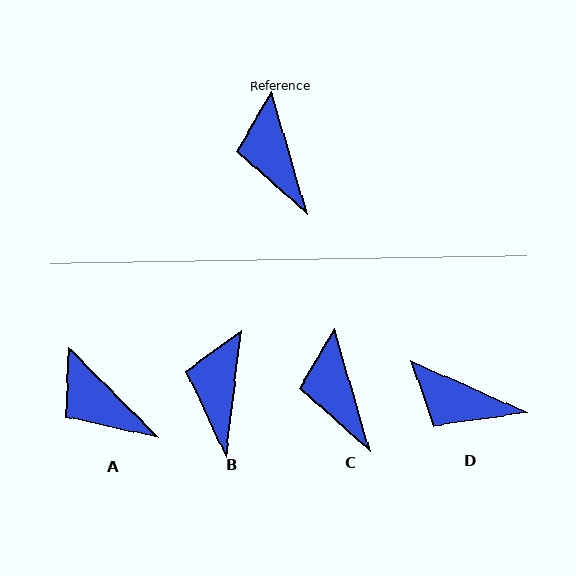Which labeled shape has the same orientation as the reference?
C.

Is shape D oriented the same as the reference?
No, it is off by about 49 degrees.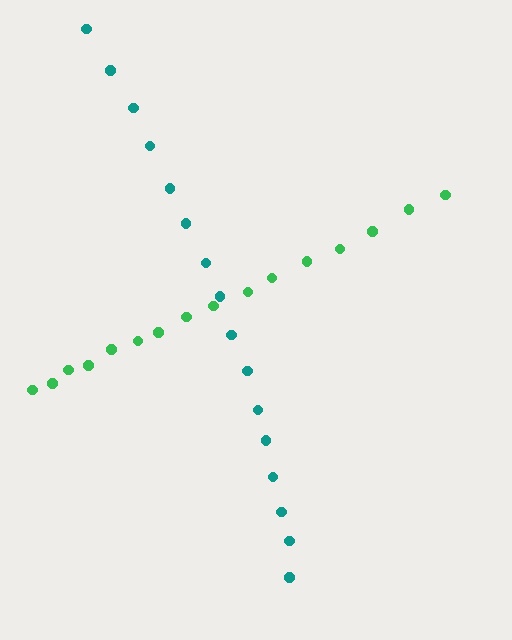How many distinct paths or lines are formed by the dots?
There are 2 distinct paths.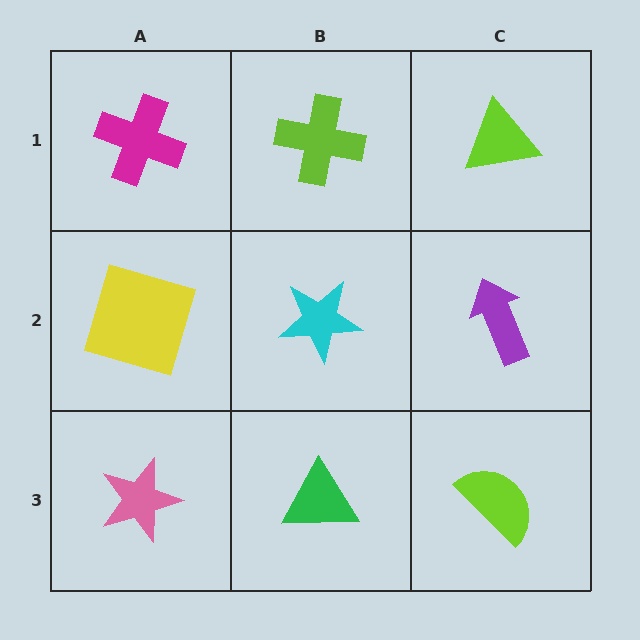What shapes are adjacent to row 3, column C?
A purple arrow (row 2, column C), a green triangle (row 3, column B).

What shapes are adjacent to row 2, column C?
A lime triangle (row 1, column C), a lime semicircle (row 3, column C), a cyan star (row 2, column B).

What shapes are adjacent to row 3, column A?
A yellow square (row 2, column A), a green triangle (row 3, column B).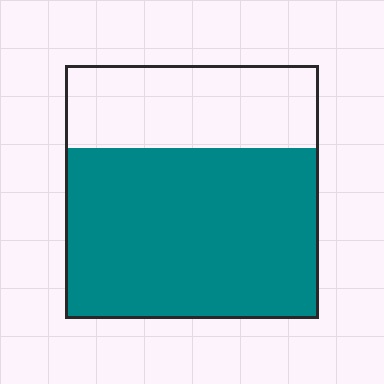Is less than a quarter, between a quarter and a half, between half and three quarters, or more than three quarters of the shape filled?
Between half and three quarters.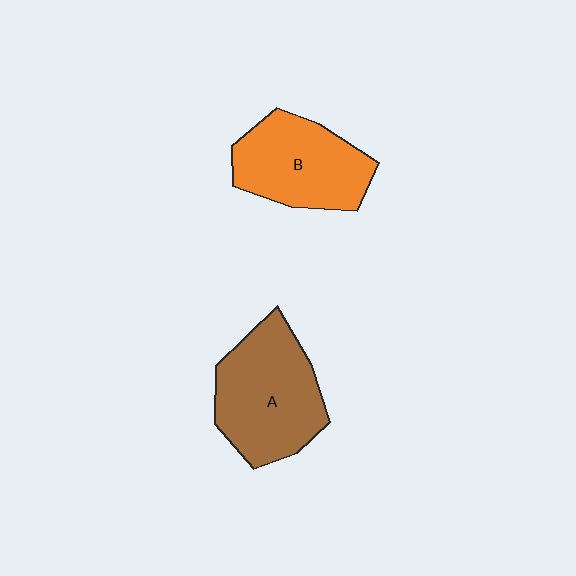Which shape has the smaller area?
Shape B (orange).